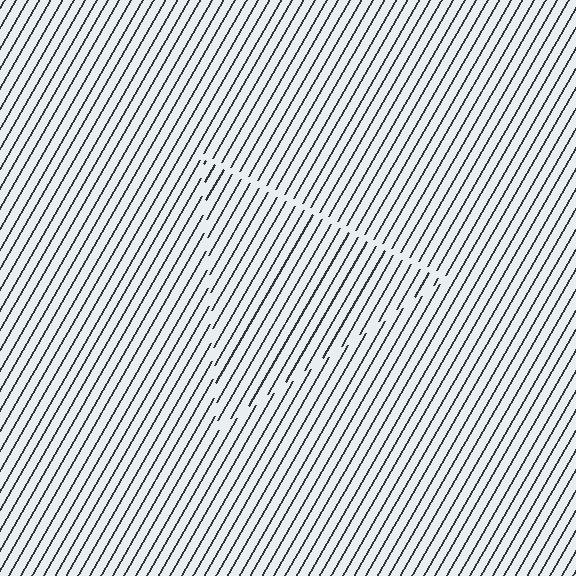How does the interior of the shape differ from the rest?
The interior of the shape contains the same grating, shifted by half a period — the contour is defined by the phase discontinuity where line-ends from the inner and outer gratings abut.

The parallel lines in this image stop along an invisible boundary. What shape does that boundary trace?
An illusory triangle. The interior of the shape contains the same grating, shifted by half a period — the contour is defined by the phase discontinuity where line-ends from the inner and outer gratings abut.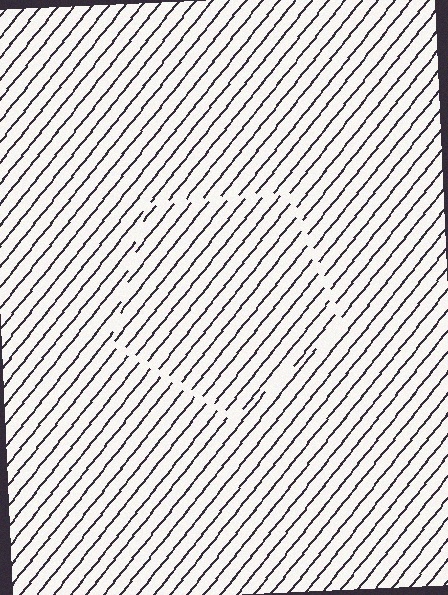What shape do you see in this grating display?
An illusory pentagon. The interior of the shape contains the same grating, shifted by half a period — the contour is defined by the phase discontinuity where line-ends from the inner and outer gratings abut.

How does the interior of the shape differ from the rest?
The interior of the shape contains the same grating, shifted by half a period — the contour is defined by the phase discontinuity where line-ends from the inner and outer gratings abut.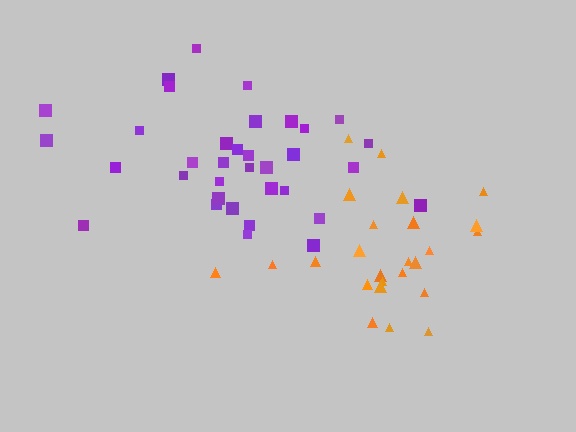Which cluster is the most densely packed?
Orange.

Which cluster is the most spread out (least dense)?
Purple.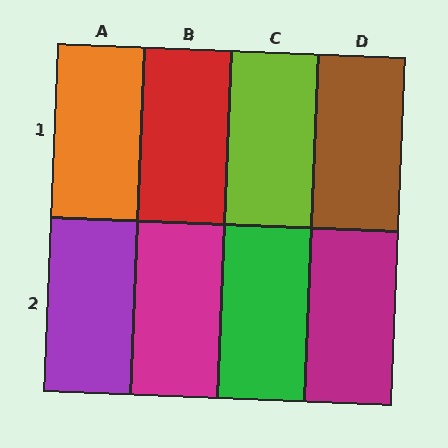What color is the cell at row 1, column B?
Red.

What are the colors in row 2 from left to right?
Purple, magenta, green, magenta.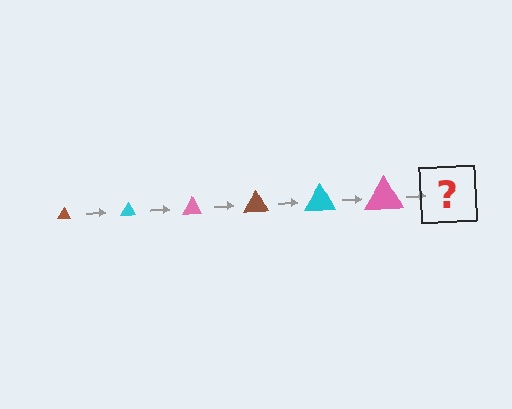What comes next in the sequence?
The next element should be a brown triangle, larger than the previous one.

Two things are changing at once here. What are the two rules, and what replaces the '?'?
The two rules are that the triangle grows larger each step and the color cycles through brown, cyan, and pink. The '?' should be a brown triangle, larger than the previous one.